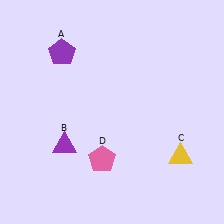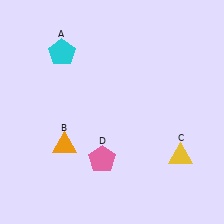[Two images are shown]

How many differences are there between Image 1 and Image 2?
There are 2 differences between the two images.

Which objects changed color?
A changed from purple to cyan. B changed from purple to orange.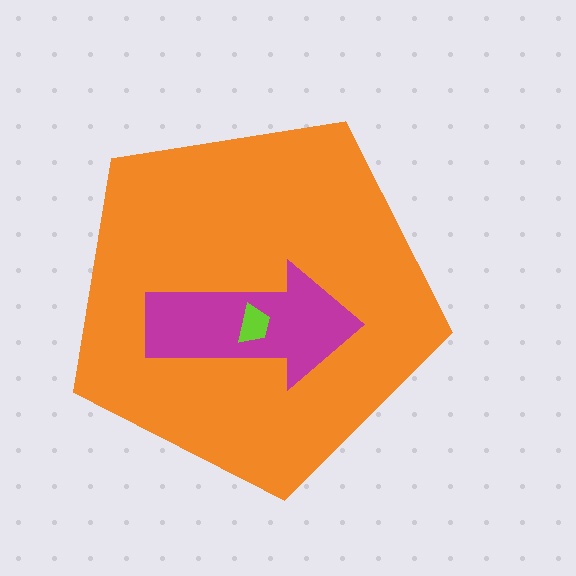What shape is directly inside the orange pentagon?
The magenta arrow.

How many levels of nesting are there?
3.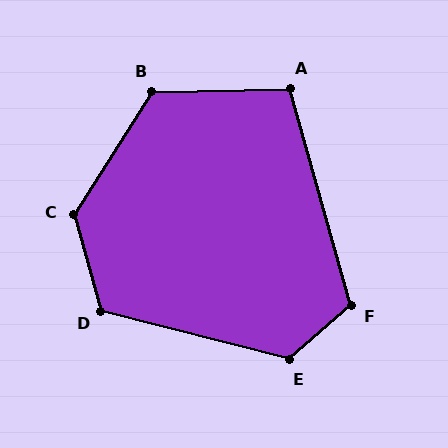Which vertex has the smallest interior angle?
A, at approximately 104 degrees.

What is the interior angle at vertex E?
Approximately 124 degrees (obtuse).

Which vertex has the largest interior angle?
C, at approximately 132 degrees.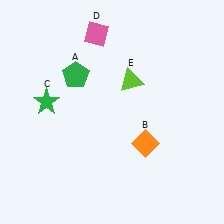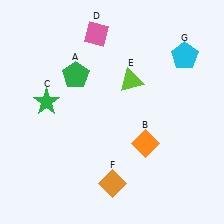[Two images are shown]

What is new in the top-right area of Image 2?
A cyan pentagon (G) was added in the top-right area of Image 2.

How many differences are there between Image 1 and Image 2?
There are 2 differences between the two images.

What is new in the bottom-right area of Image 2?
An orange diamond (F) was added in the bottom-right area of Image 2.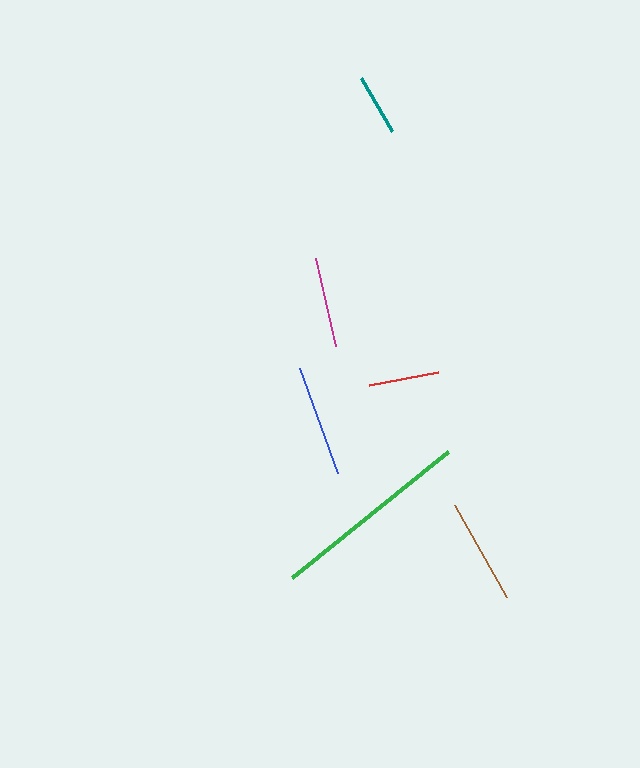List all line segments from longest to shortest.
From longest to shortest: green, blue, brown, magenta, red, teal.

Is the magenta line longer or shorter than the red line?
The magenta line is longer than the red line.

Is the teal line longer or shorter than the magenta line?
The magenta line is longer than the teal line.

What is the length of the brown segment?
The brown segment is approximately 105 pixels long.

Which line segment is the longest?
The green line is the longest at approximately 200 pixels.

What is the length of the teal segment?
The teal segment is approximately 61 pixels long.